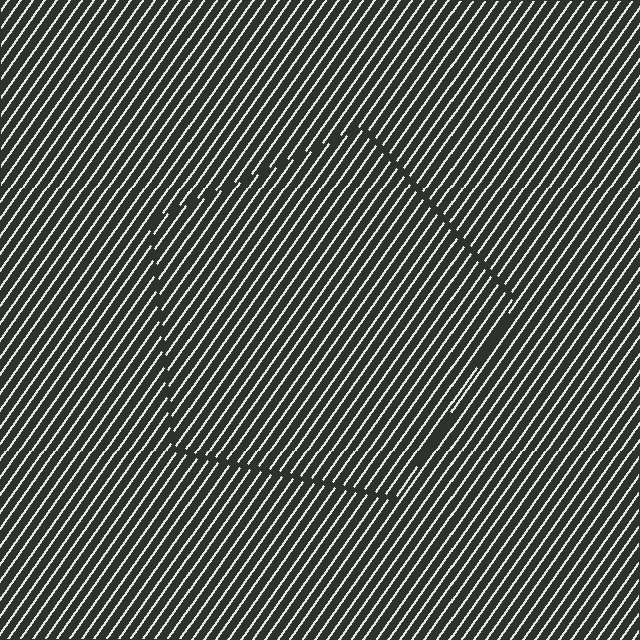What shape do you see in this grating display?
An illusory pentagon. The interior of the shape contains the same grating, shifted by half a period — the contour is defined by the phase discontinuity where line-ends from the inner and outer gratings abut.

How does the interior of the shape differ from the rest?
The interior of the shape contains the same grating, shifted by half a period — the contour is defined by the phase discontinuity where line-ends from the inner and outer gratings abut.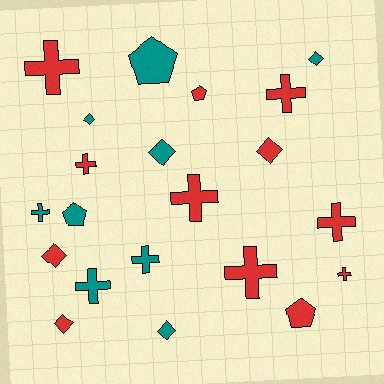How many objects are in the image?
There are 21 objects.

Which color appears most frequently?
Red, with 12 objects.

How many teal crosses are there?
There are 3 teal crosses.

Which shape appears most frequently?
Cross, with 10 objects.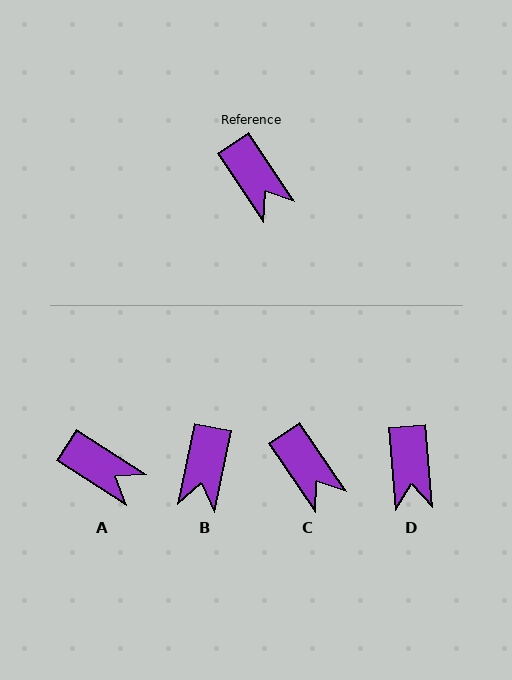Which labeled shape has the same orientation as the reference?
C.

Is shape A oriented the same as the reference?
No, it is off by about 23 degrees.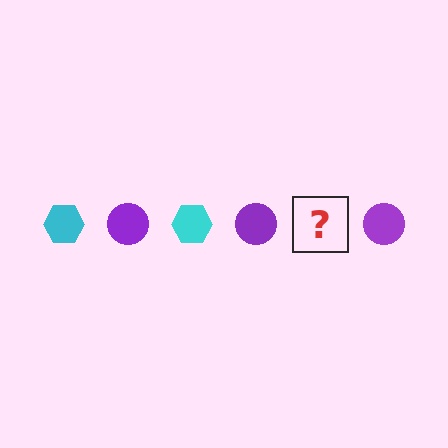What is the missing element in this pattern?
The missing element is a cyan hexagon.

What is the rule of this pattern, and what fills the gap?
The rule is that the pattern alternates between cyan hexagon and purple circle. The gap should be filled with a cyan hexagon.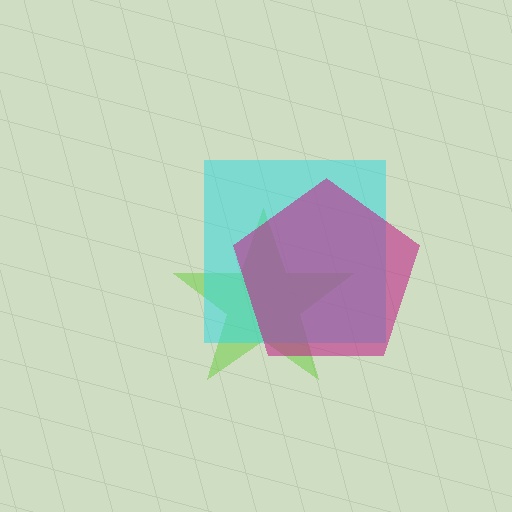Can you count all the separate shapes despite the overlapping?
Yes, there are 3 separate shapes.